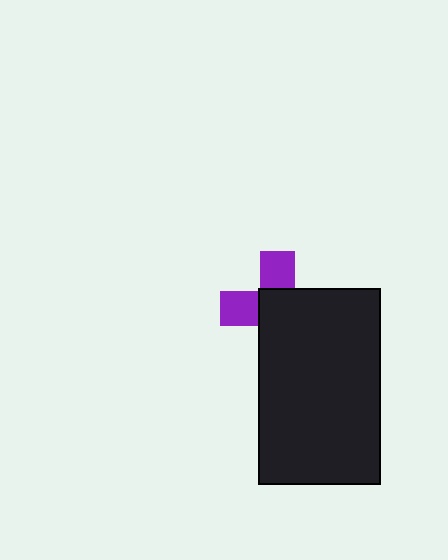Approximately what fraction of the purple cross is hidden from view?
Roughly 62% of the purple cross is hidden behind the black rectangle.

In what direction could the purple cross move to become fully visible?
The purple cross could move toward the upper-left. That would shift it out from behind the black rectangle entirely.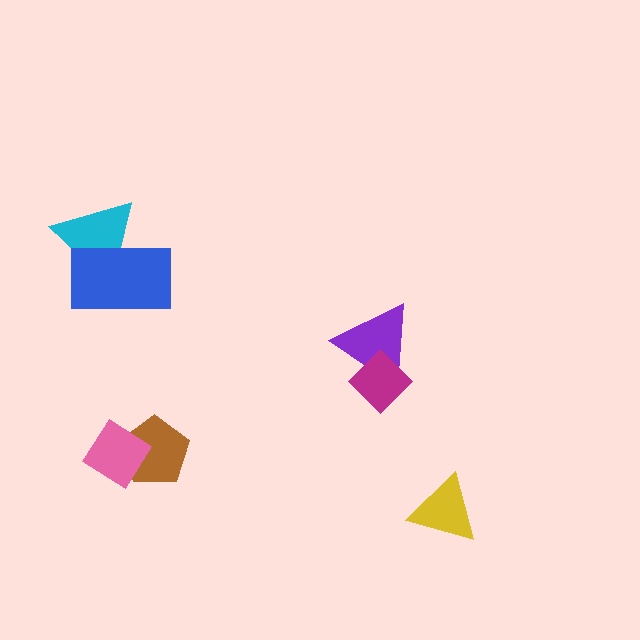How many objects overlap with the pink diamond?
1 object overlaps with the pink diamond.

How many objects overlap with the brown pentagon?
1 object overlaps with the brown pentagon.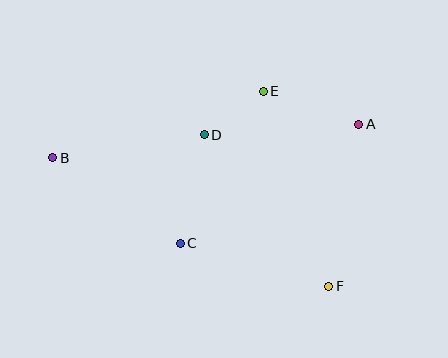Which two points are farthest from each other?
Points A and B are farthest from each other.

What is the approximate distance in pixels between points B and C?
The distance between B and C is approximately 154 pixels.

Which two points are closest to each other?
Points D and E are closest to each other.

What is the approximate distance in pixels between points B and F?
The distance between B and F is approximately 305 pixels.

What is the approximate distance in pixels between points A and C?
The distance between A and C is approximately 214 pixels.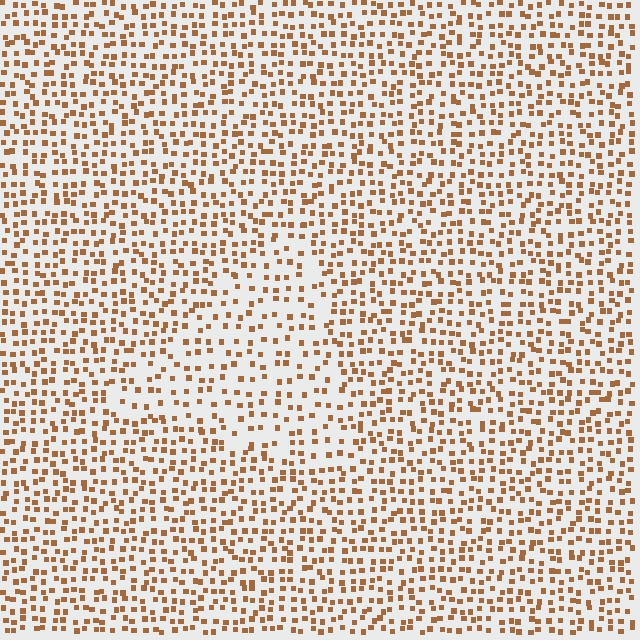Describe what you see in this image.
The image contains small brown elements arranged at two different densities. A triangle-shaped region is visible where the elements are less densely packed than the surrounding area.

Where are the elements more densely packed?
The elements are more densely packed outside the triangle boundary.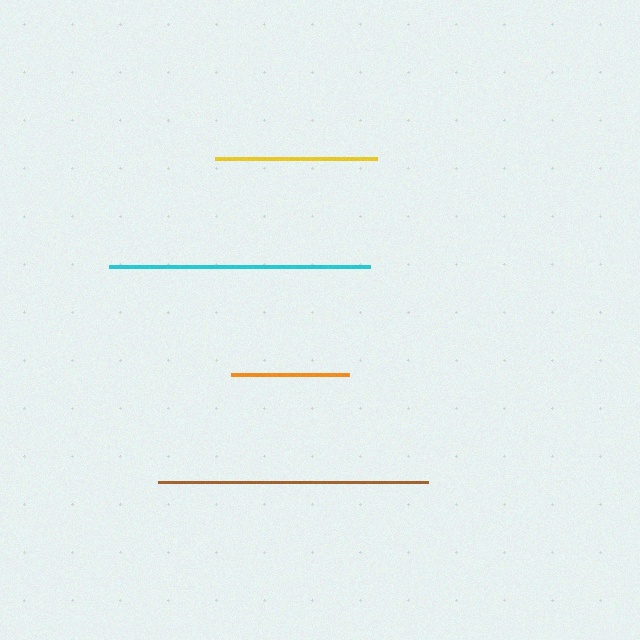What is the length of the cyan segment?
The cyan segment is approximately 261 pixels long.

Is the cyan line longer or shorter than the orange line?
The cyan line is longer than the orange line.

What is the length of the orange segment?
The orange segment is approximately 118 pixels long.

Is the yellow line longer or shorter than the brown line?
The brown line is longer than the yellow line.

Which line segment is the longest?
The brown line is the longest at approximately 269 pixels.